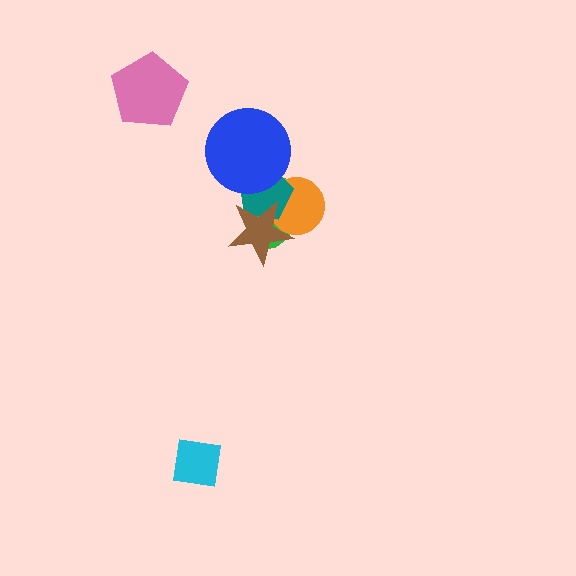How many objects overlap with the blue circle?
2 objects overlap with the blue circle.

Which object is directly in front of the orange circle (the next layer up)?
The teal pentagon is directly in front of the orange circle.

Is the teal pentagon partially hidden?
Yes, it is partially covered by another shape.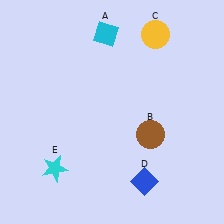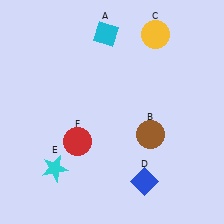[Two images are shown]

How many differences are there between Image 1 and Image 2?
There is 1 difference between the two images.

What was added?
A red circle (F) was added in Image 2.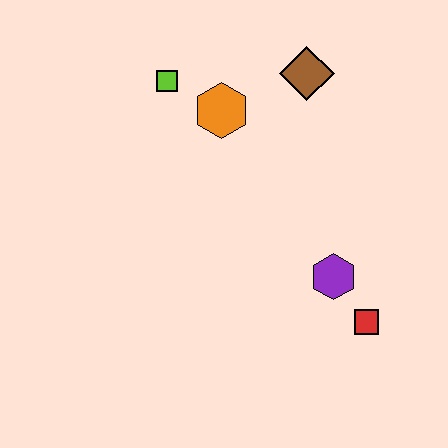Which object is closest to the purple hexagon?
The red square is closest to the purple hexagon.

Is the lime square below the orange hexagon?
No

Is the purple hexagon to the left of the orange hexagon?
No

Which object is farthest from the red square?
The lime square is farthest from the red square.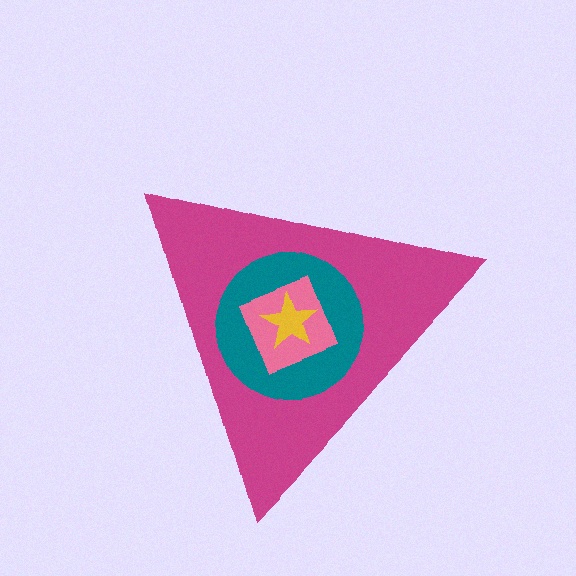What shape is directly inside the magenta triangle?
The teal circle.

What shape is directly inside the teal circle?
The pink diamond.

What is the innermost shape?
The yellow star.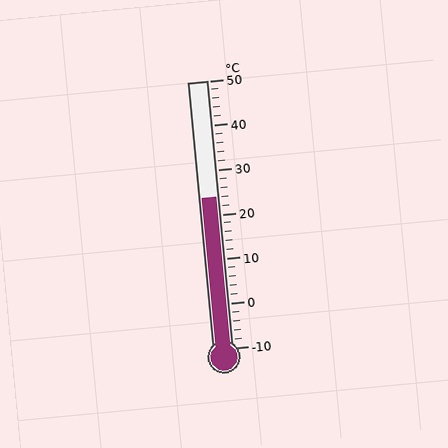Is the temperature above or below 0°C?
The temperature is above 0°C.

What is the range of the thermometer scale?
The thermometer scale ranges from -10°C to 50°C.